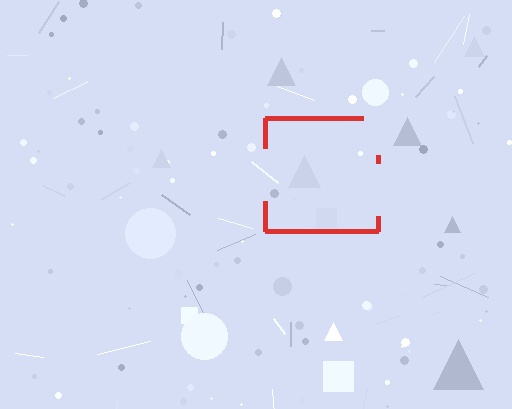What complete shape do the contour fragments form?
The contour fragments form a square.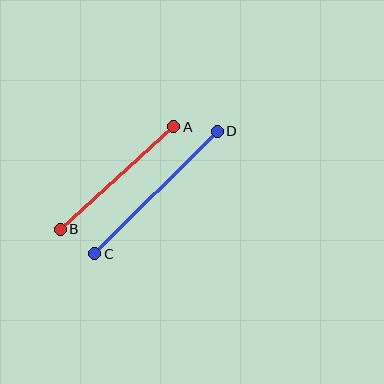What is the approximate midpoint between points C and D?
The midpoint is at approximately (156, 193) pixels.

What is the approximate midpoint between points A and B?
The midpoint is at approximately (117, 178) pixels.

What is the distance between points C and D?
The distance is approximately 173 pixels.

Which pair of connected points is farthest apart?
Points C and D are farthest apart.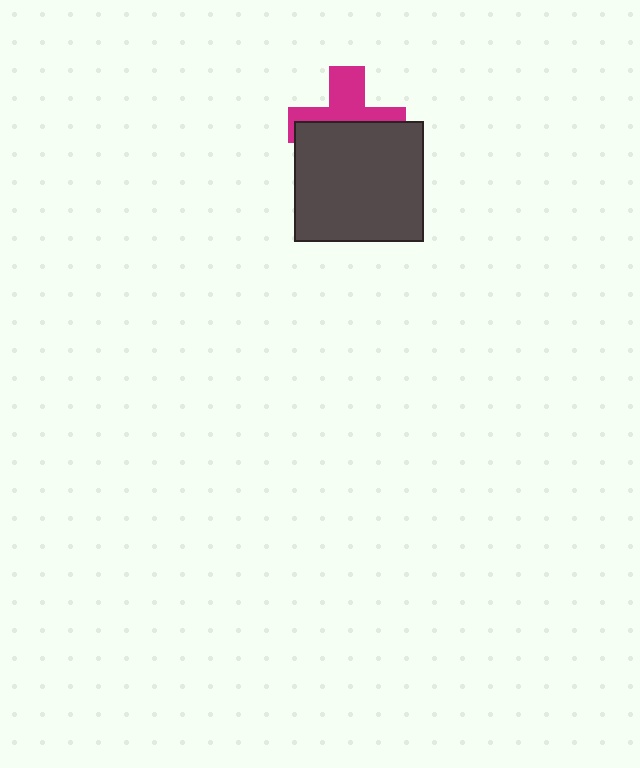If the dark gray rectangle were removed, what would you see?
You would see the complete magenta cross.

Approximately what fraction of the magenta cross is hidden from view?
Roughly 54% of the magenta cross is hidden behind the dark gray rectangle.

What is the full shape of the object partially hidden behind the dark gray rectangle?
The partially hidden object is a magenta cross.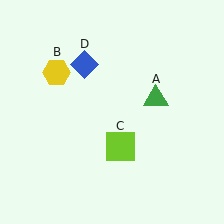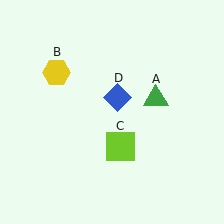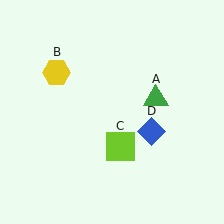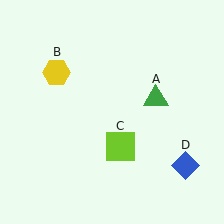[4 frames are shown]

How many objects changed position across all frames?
1 object changed position: blue diamond (object D).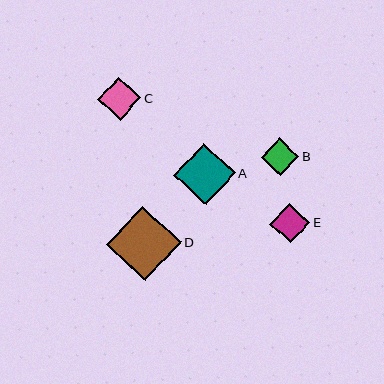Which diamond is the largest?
Diamond D is the largest with a size of approximately 75 pixels.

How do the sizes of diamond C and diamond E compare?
Diamond C and diamond E are approximately the same size.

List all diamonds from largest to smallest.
From largest to smallest: D, A, C, E, B.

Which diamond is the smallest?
Diamond B is the smallest with a size of approximately 38 pixels.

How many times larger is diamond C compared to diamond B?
Diamond C is approximately 1.1 times the size of diamond B.